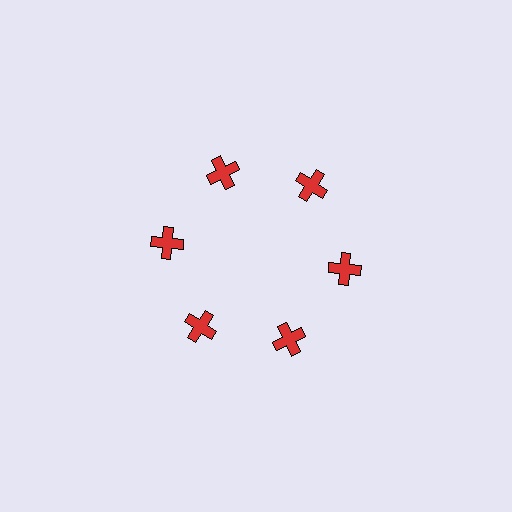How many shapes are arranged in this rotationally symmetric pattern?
There are 6 shapes, arranged in 6 groups of 1.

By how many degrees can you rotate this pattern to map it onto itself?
The pattern maps onto itself every 60 degrees of rotation.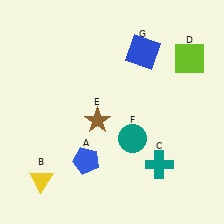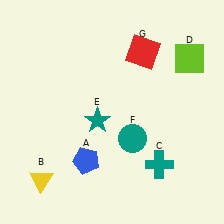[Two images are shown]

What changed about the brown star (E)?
In Image 1, E is brown. In Image 2, it changed to teal.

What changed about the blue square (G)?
In Image 1, G is blue. In Image 2, it changed to red.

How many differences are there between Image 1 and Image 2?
There are 2 differences between the two images.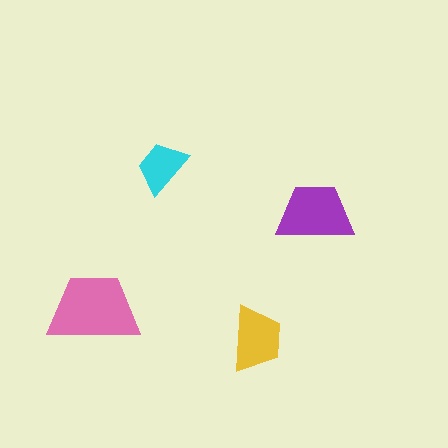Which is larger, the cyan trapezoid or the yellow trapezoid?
The yellow one.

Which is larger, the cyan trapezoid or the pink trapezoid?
The pink one.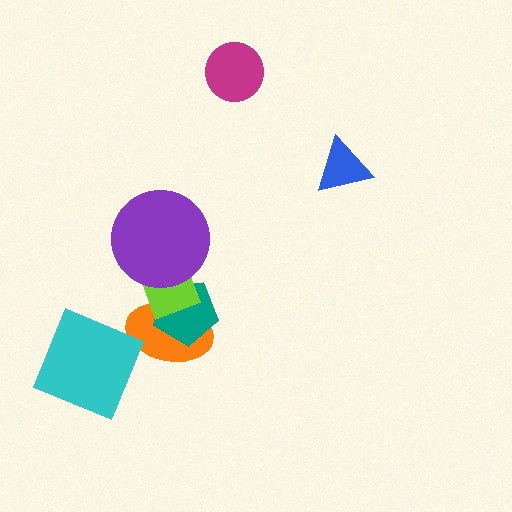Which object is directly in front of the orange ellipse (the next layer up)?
The teal pentagon is directly in front of the orange ellipse.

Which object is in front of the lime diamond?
The purple circle is in front of the lime diamond.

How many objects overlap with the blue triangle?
0 objects overlap with the blue triangle.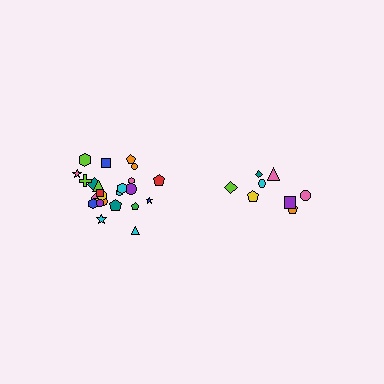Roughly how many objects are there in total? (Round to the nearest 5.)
Roughly 35 objects in total.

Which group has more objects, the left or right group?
The left group.